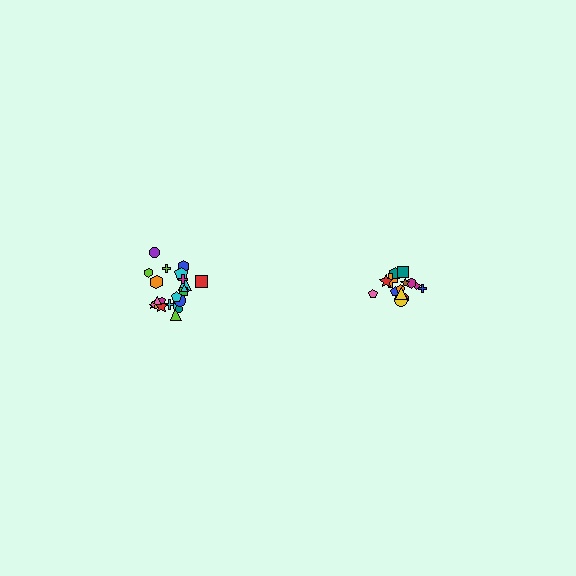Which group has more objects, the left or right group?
The left group.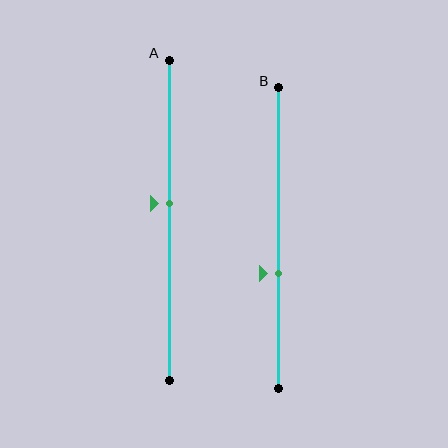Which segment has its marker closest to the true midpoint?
Segment A has its marker closest to the true midpoint.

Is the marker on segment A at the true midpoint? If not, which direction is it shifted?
No, the marker on segment A is shifted upward by about 5% of the segment length.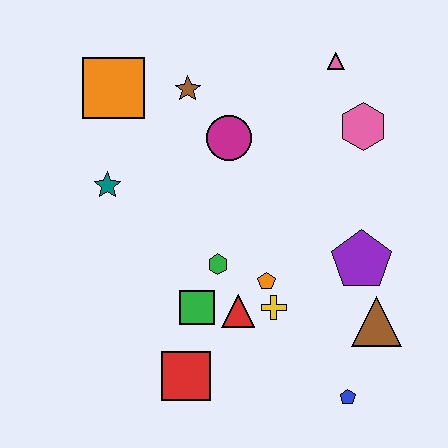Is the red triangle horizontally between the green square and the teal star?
No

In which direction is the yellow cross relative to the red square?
The yellow cross is to the right of the red square.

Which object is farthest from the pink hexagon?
The red square is farthest from the pink hexagon.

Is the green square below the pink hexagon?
Yes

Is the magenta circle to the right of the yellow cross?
No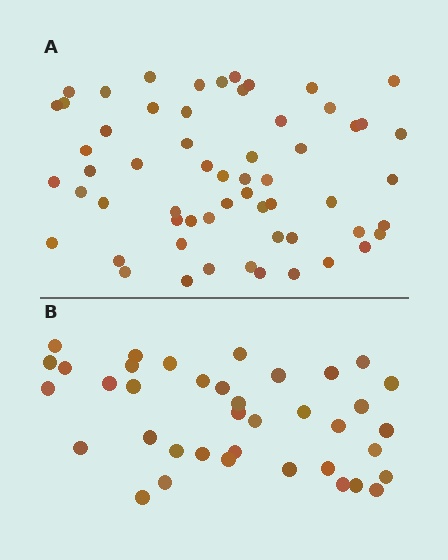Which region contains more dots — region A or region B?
Region A (the top region) has more dots.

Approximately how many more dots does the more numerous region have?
Region A has approximately 20 more dots than region B.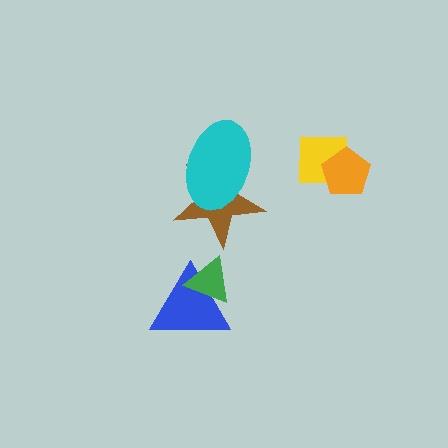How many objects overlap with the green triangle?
1 object overlaps with the green triangle.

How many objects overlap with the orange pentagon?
1 object overlaps with the orange pentagon.